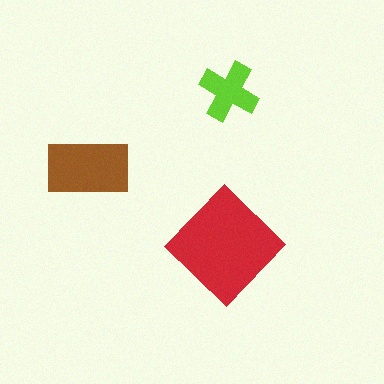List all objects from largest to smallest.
The red diamond, the brown rectangle, the lime cross.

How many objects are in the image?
There are 3 objects in the image.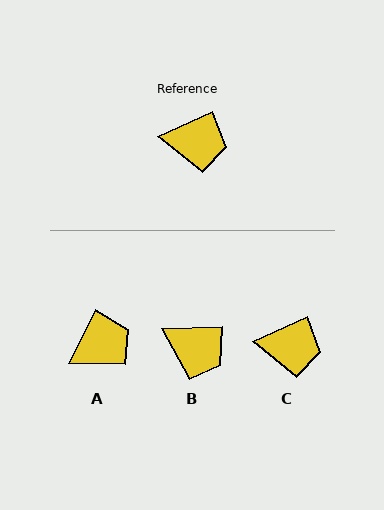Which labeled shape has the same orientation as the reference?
C.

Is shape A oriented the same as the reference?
No, it is off by about 40 degrees.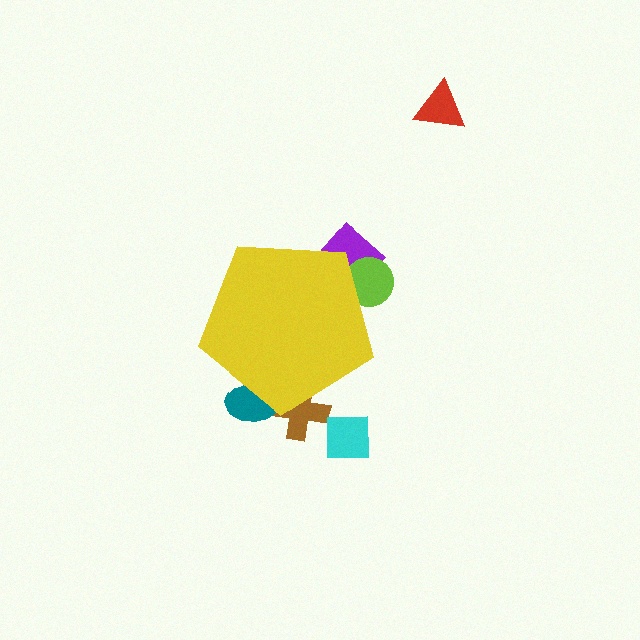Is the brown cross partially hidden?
Yes, the brown cross is partially hidden behind the yellow pentagon.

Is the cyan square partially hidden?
No, the cyan square is fully visible.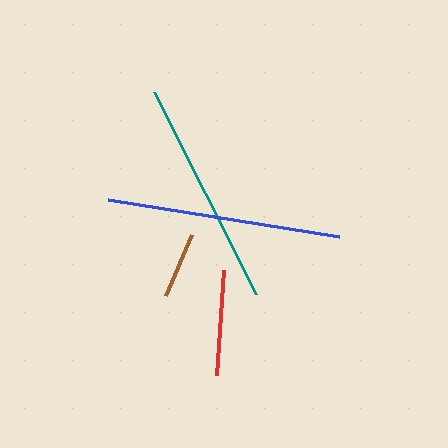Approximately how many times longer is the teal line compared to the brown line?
The teal line is approximately 3.4 times the length of the brown line.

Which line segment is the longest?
The blue line is the longest at approximately 234 pixels.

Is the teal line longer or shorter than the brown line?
The teal line is longer than the brown line.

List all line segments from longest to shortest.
From longest to shortest: blue, teal, red, brown.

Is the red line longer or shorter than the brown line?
The red line is longer than the brown line.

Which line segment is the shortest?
The brown line is the shortest at approximately 66 pixels.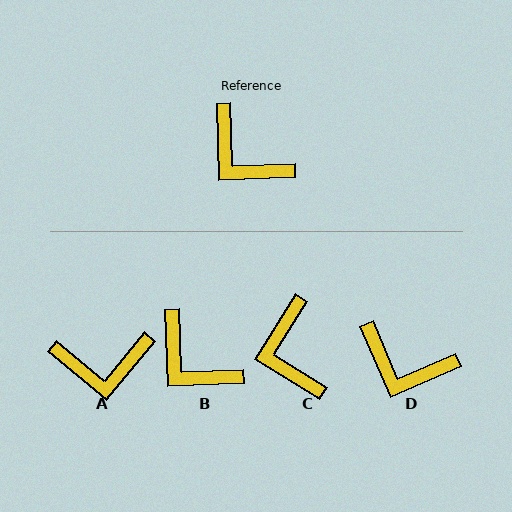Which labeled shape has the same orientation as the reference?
B.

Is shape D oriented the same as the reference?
No, it is off by about 21 degrees.